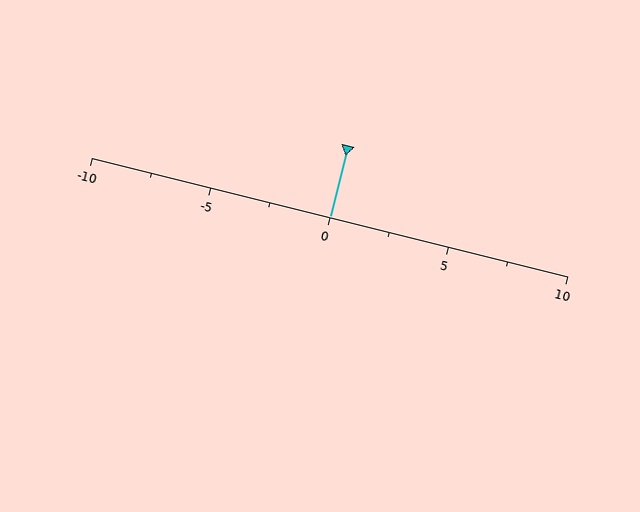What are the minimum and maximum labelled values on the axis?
The axis runs from -10 to 10.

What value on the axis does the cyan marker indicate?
The marker indicates approximately 0.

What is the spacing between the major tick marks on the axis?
The major ticks are spaced 5 apart.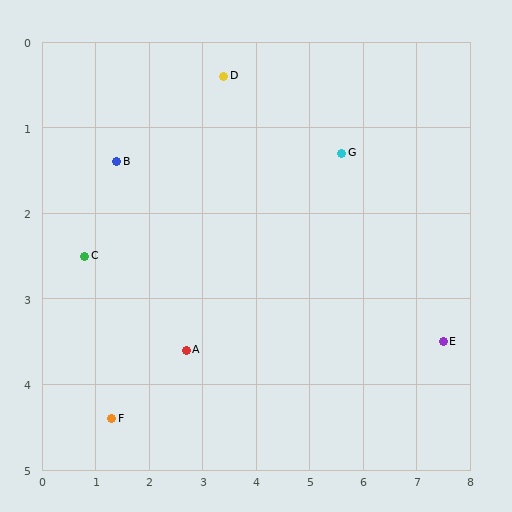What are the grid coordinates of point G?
Point G is at approximately (5.6, 1.3).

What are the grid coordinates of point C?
Point C is at approximately (0.8, 2.5).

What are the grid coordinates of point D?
Point D is at approximately (3.4, 0.4).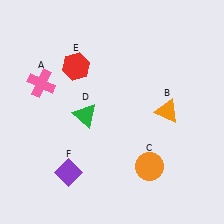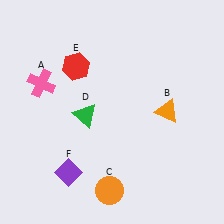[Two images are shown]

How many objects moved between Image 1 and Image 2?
1 object moved between the two images.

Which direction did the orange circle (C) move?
The orange circle (C) moved left.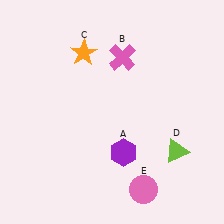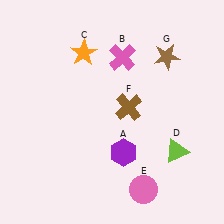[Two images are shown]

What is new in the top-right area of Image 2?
A brown cross (F) was added in the top-right area of Image 2.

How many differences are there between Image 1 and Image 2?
There are 2 differences between the two images.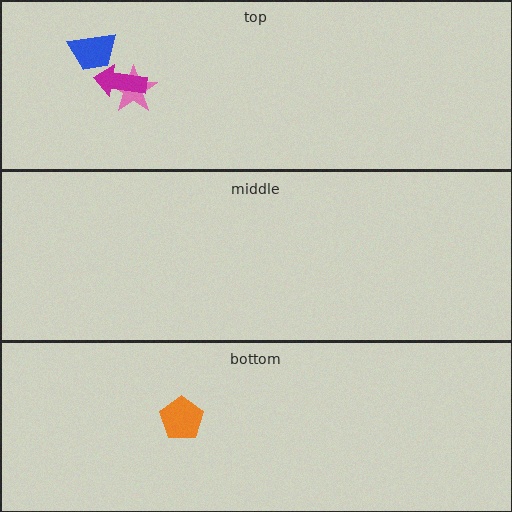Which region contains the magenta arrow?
The top region.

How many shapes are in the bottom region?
1.